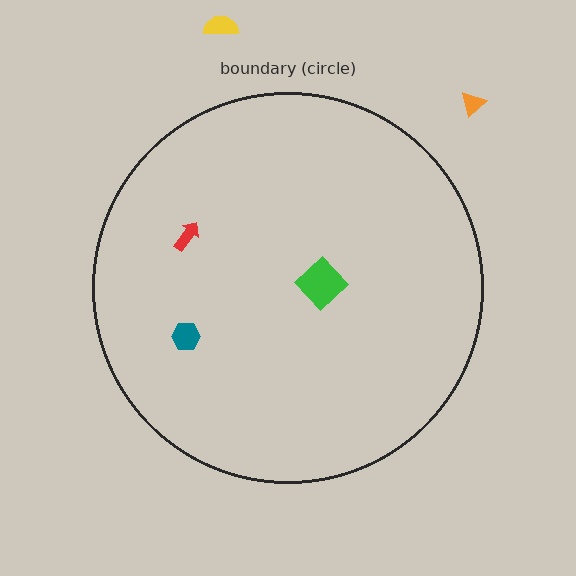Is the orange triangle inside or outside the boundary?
Outside.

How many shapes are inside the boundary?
4 inside, 2 outside.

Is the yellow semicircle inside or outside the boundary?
Outside.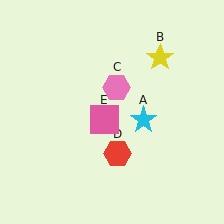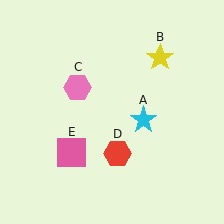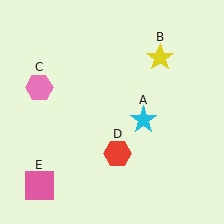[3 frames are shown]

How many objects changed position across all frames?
2 objects changed position: pink hexagon (object C), pink square (object E).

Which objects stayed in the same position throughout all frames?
Cyan star (object A) and yellow star (object B) and red hexagon (object D) remained stationary.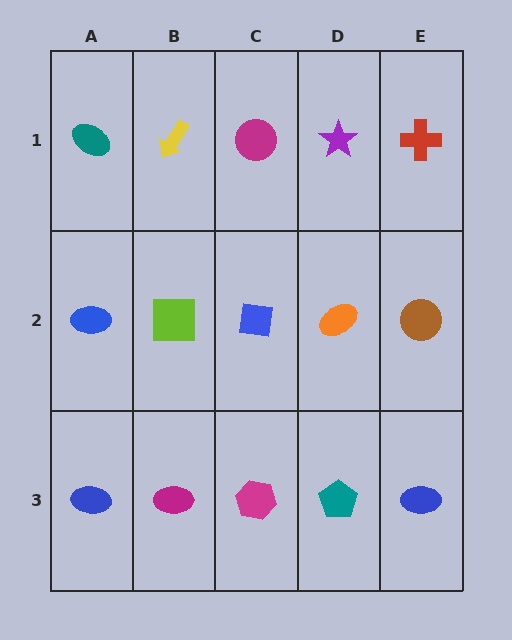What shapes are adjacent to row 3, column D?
An orange ellipse (row 2, column D), a magenta hexagon (row 3, column C), a blue ellipse (row 3, column E).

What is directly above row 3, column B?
A lime square.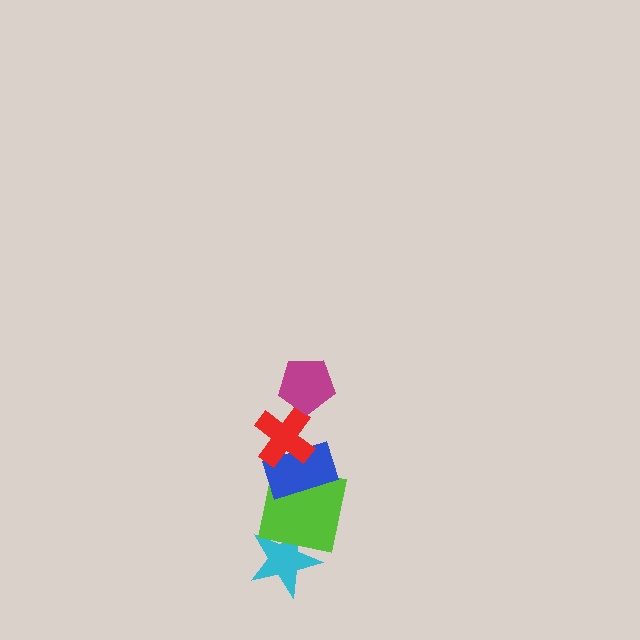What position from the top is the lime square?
The lime square is 4th from the top.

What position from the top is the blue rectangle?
The blue rectangle is 3rd from the top.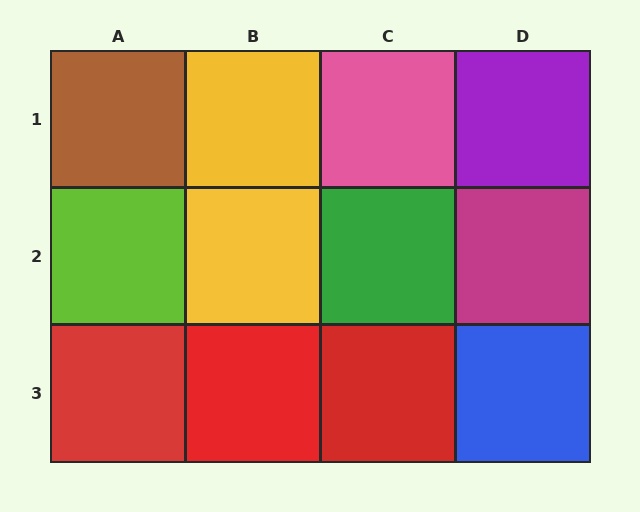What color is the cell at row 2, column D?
Magenta.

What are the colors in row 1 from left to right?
Brown, yellow, pink, purple.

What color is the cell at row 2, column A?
Lime.